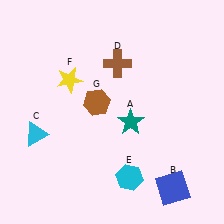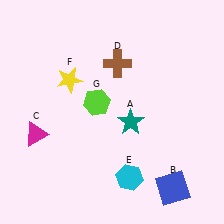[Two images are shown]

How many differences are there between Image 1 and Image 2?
There are 2 differences between the two images.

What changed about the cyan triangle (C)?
In Image 1, C is cyan. In Image 2, it changed to magenta.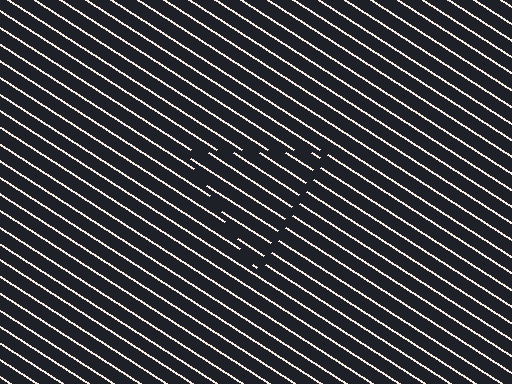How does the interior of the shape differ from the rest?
The interior of the shape contains the same grating, shifted by half a period — the contour is defined by the phase discontinuity where line-ends from the inner and outer gratings abut.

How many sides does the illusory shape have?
3 sides — the line-ends trace a triangle.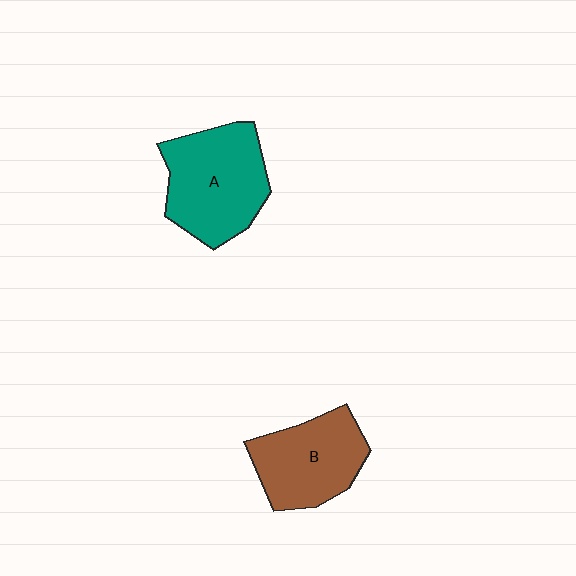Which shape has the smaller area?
Shape B (brown).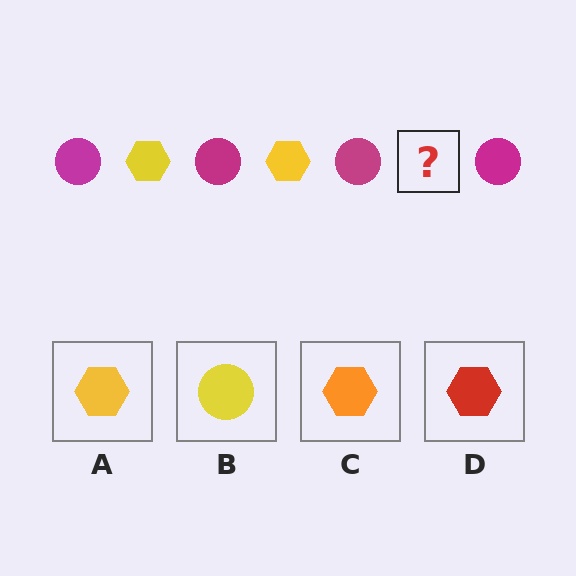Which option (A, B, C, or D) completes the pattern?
A.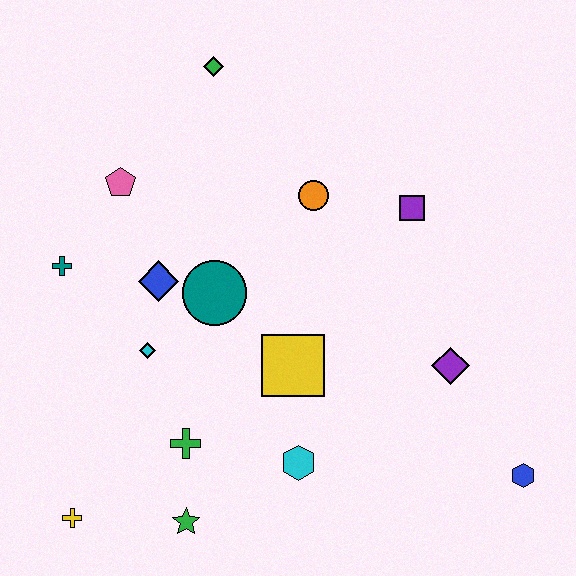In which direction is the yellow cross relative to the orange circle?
The yellow cross is below the orange circle.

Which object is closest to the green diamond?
The pink pentagon is closest to the green diamond.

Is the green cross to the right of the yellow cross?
Yes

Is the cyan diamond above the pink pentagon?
No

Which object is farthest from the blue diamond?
The blue hexagon is farthest from the blue diamond.